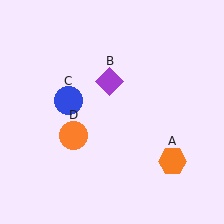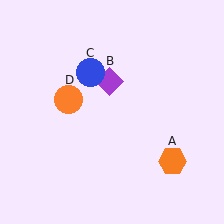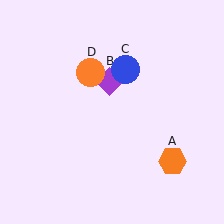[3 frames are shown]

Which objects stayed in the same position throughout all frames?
Orange hexagon (object A) and purple diamond (object B) remained stationary.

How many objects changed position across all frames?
2 objects changed position: blue circle (object C), orange circle (object D).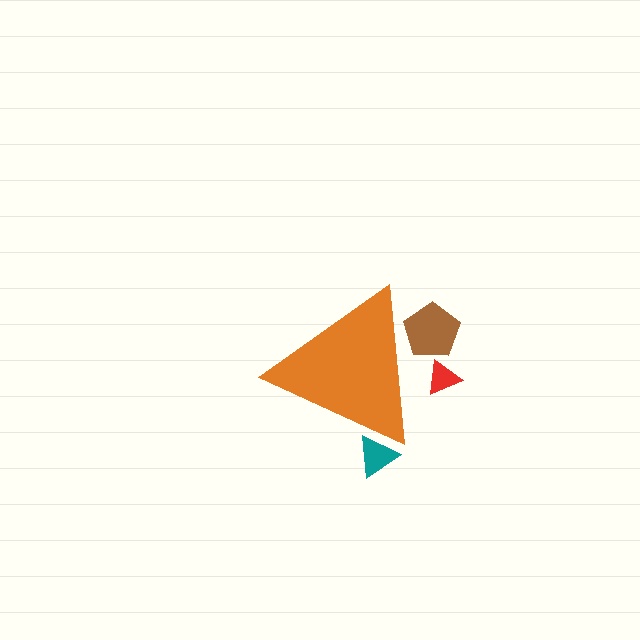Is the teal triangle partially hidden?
Yes, the teal triangle is partially hidden behind the orange triangle.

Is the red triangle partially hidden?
Yes, the red triangle is partially hidden behind the orange triangle.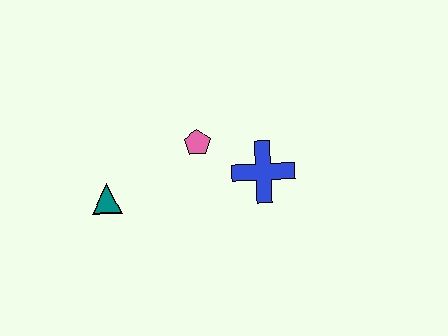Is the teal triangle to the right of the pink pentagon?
No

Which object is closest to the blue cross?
The pink pentagon is closest to the blue cross.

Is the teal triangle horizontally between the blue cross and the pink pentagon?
No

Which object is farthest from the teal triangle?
The blue cross is farthest from the teal triangle.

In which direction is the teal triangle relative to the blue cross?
The teal triangle is to the left of the blue cross.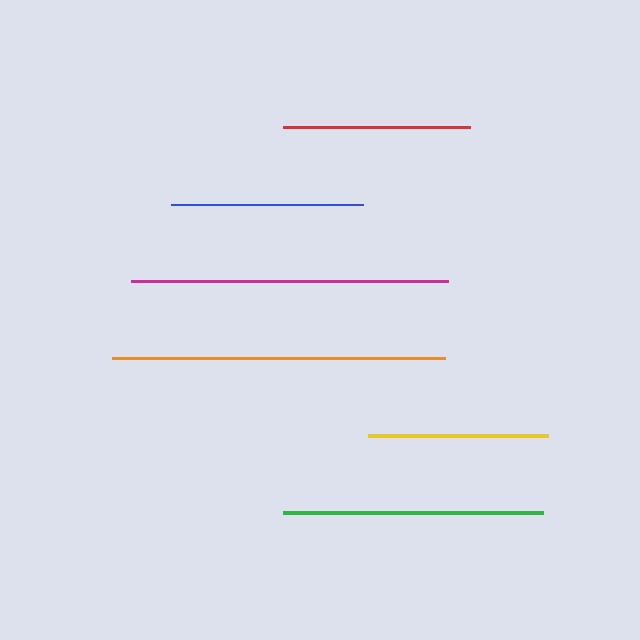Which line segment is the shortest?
The yellow line is the shortest at approximately 180 pixels.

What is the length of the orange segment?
The orange segment is approximately 334 pixels long.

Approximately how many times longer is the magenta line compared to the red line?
The magenta line is approximately 1.7 times the length of the red line.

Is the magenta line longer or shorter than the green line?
The magenta line is longer than the green line.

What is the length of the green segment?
The green segment is approximately 260 pixels long.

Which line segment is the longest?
The orange line is the longest at approximately 334 pixels.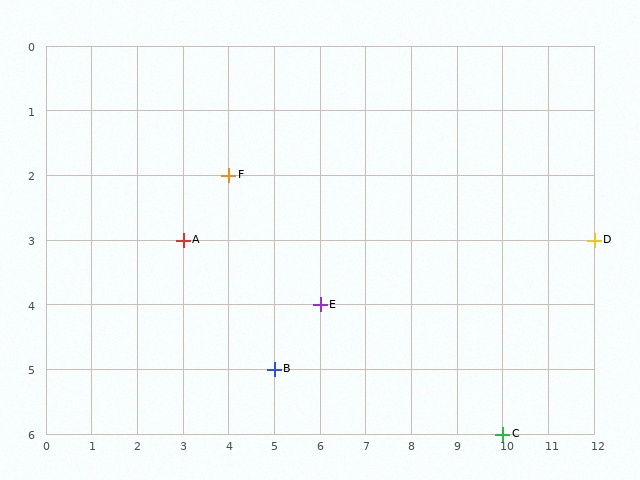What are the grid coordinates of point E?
Point E is at grid coordinates (6, 4).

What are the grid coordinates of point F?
Point F is at grid coordinates (4, 2).